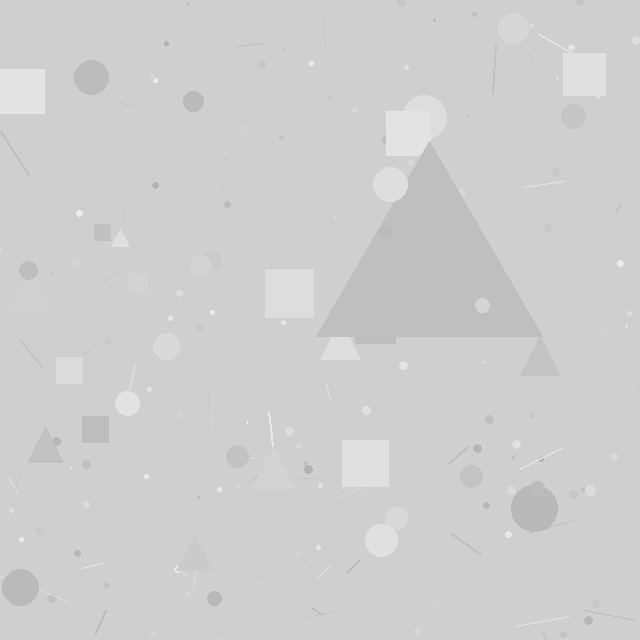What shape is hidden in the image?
A triangle is hidden in the image.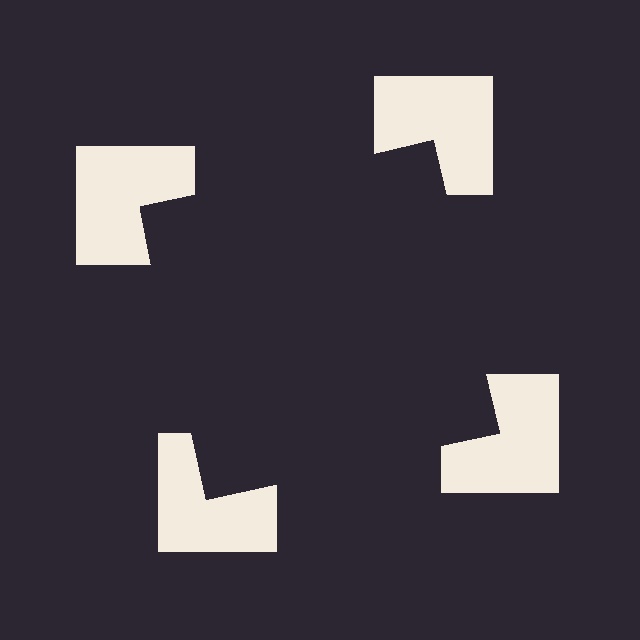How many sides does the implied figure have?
4 sides.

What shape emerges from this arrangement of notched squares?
An illusory square — its edges are inferred from the aligned wedge cuts in the notched squares, not physically drawn.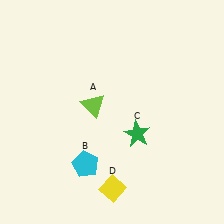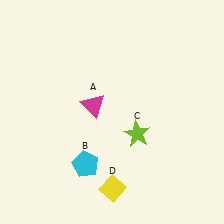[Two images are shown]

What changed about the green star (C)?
In Image 1, C is green. In Image 2, it changed to lime.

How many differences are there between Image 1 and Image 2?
There are 2 differences between the two images.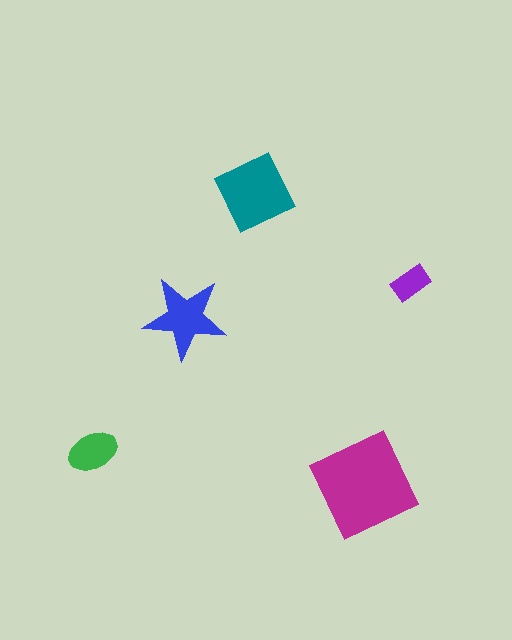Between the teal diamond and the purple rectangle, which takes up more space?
The teal diamond.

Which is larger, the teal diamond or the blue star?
The teal diamond.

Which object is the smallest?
The purple rectangle.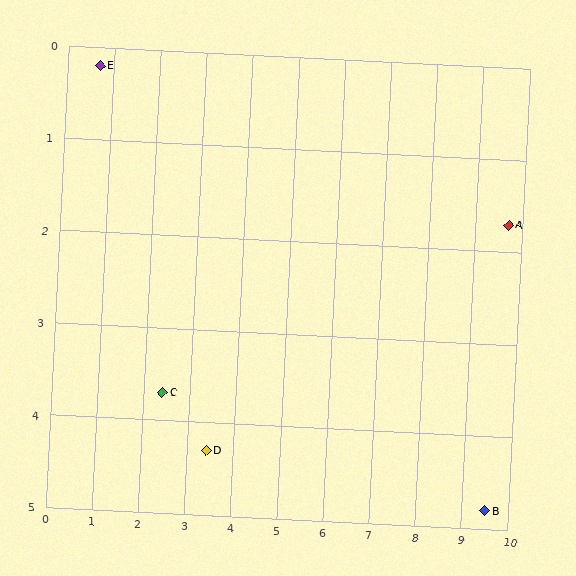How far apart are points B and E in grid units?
Points B and E are about 9.9 grid units apart.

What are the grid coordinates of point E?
Point E is at approximately (0.7, 0.2).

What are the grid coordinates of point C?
Point C is at approximately (2.4, 3.7).